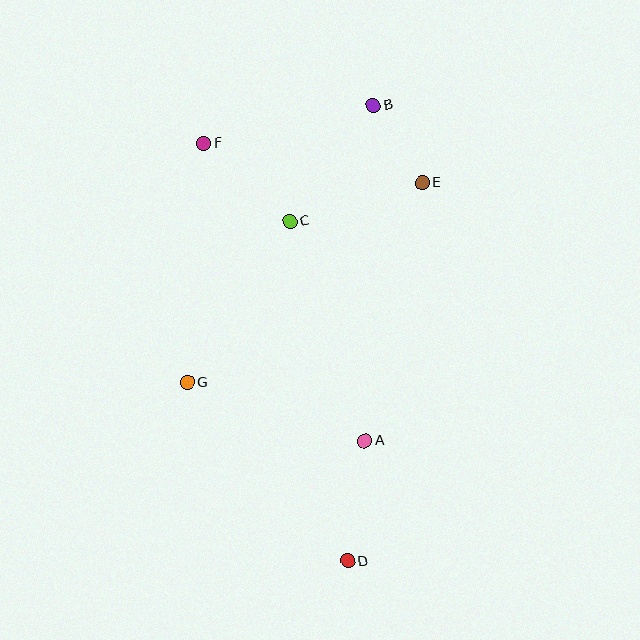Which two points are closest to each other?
Points B and E are closest to each other.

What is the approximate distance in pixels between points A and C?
The distance between A and C is approximately 233 pixels.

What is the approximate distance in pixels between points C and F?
The distance between C and F is approximately 116 pixels.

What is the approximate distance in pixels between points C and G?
The distance between C and G is approximately 191 pixels.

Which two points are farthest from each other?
Points B and D are farthest from each other.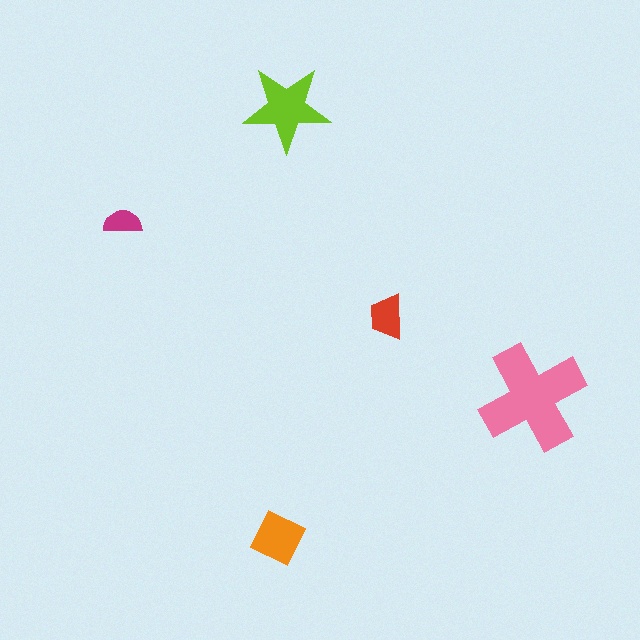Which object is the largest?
The pink cross.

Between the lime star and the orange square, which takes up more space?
The lime star.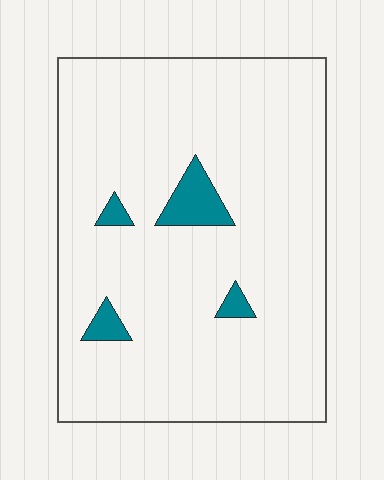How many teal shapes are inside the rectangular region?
4.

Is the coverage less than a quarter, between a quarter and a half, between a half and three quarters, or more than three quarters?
Less than a quarter.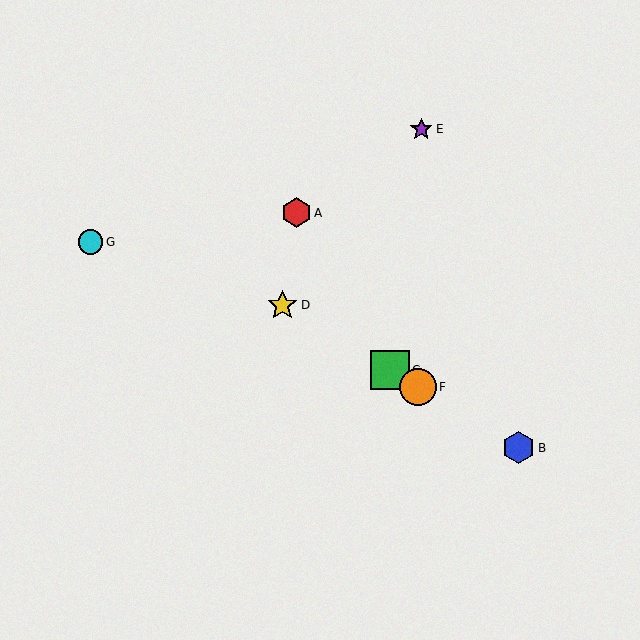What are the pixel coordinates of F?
Object F is at (418, 387).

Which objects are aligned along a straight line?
Objects B, C, D, F are aligned along a straight line.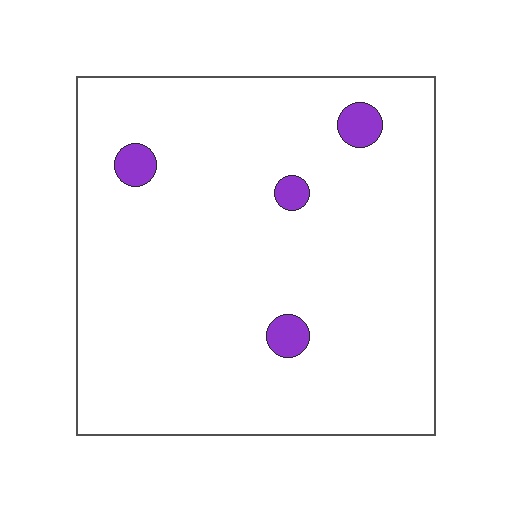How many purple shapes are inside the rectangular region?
4.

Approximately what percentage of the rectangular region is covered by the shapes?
Approximately 5%.